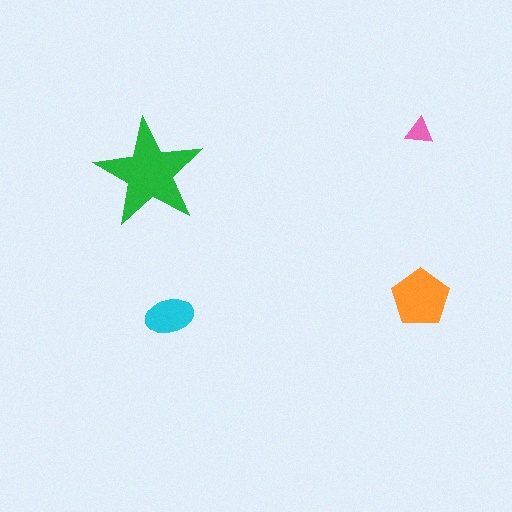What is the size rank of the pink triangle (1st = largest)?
4th.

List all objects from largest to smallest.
The green star, the orange pentagon, the cyan ellipse, the pink triangle.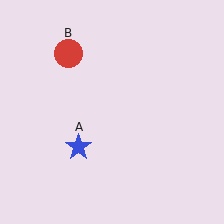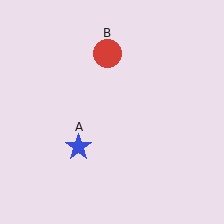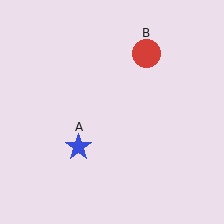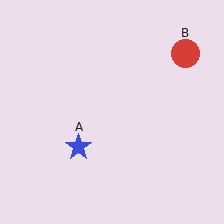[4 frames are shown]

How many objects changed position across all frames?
1 object changed position: red circle (object B).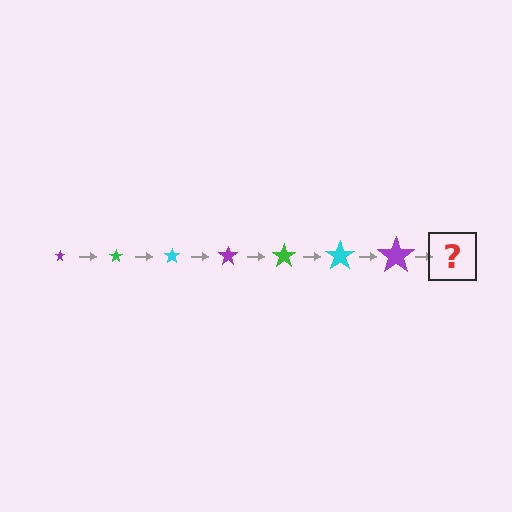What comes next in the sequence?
The next element should be a green star, larger than the previous one.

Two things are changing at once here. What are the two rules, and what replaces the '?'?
The two rules are that the star grows larger each step and the color cycles through purple, green, and cyan. The '?' should be a green star, larger than the previous one.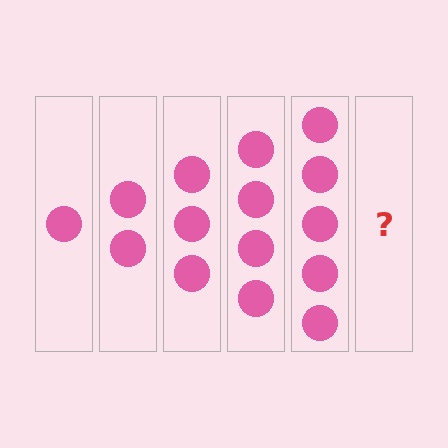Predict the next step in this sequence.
The next step is 6 circles.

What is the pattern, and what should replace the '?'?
The pattern is that each step adds one more circle. The '?' should be 6 circles.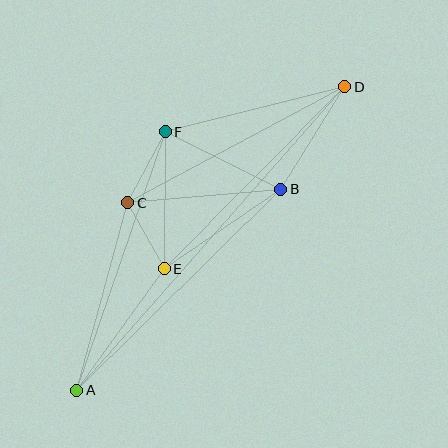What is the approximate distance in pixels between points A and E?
The distance between A and E is approximately 150 pixels.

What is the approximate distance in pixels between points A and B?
The distance between A and B is approximately 286 pixels.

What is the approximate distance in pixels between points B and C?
The distance between B and C is approximately 153 pixels.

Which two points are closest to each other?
Points C and E are closest to each other.